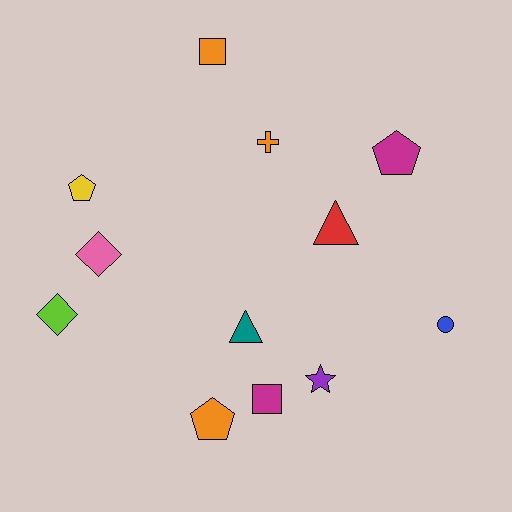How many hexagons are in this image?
There are no hexagons.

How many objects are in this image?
There are 12 objects.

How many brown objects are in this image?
There are no brown objects.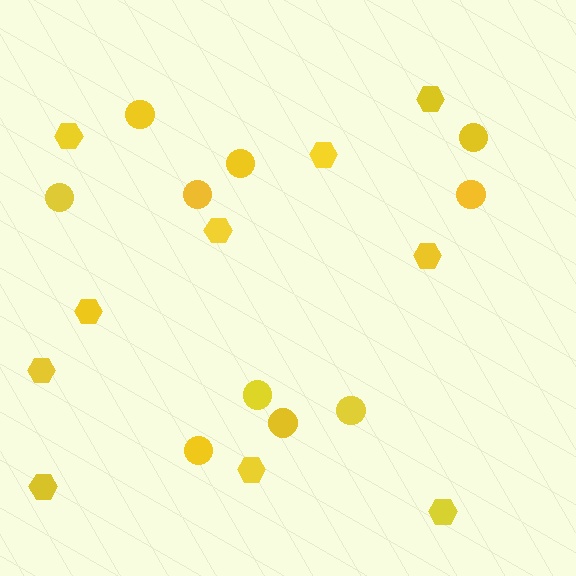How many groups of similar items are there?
There are 2 groups: one group of hexagons (10) and one group of circles (10).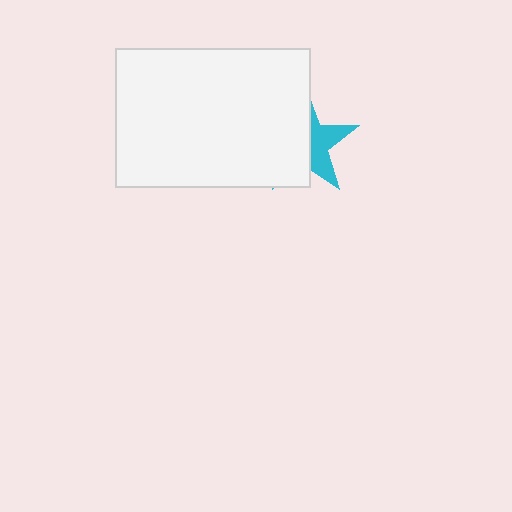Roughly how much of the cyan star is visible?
A small part of it is visible (roughly 39%).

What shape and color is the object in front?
The object in front is a white rectangle.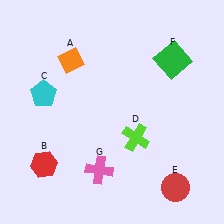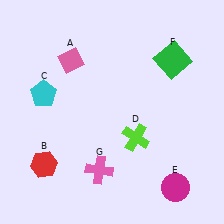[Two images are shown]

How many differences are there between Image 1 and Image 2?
There are 2 differences between the two images.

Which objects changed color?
A changed from orange to pink. E changed from red to magenta.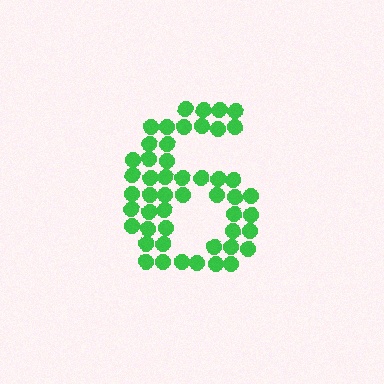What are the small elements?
The small elements are circles.